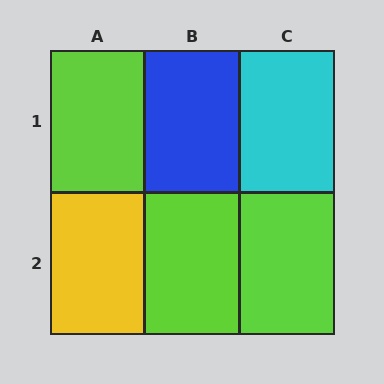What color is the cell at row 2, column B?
Lime.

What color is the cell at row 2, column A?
Yellow.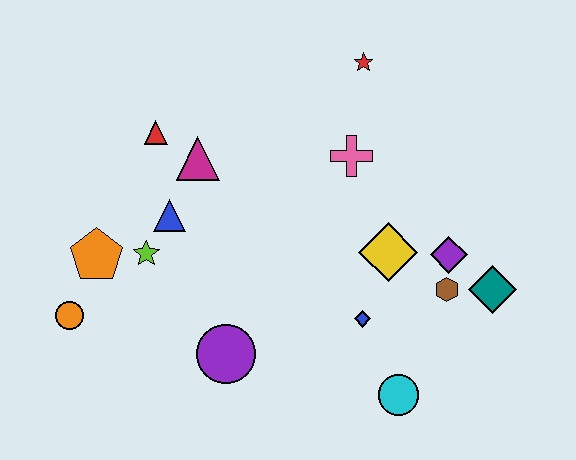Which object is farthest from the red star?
The orange circle is farthest from the red star.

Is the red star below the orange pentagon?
No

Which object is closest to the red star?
The pink cross is closest to the red star.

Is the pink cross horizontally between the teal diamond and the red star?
No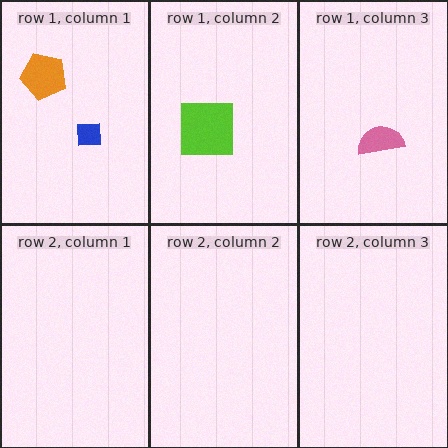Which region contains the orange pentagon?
The row 1, column 1 region.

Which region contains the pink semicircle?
The row 1, column 3 region.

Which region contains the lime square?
The row 1, column 2 region.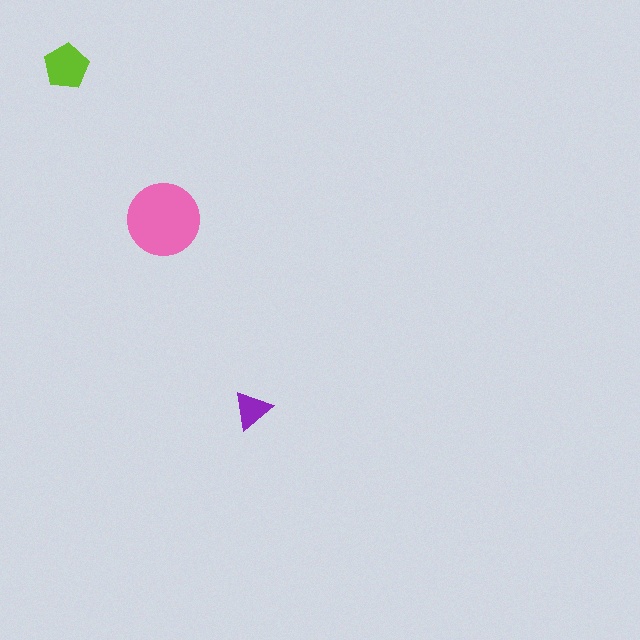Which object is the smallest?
The purple triangle.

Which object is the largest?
The pink circle.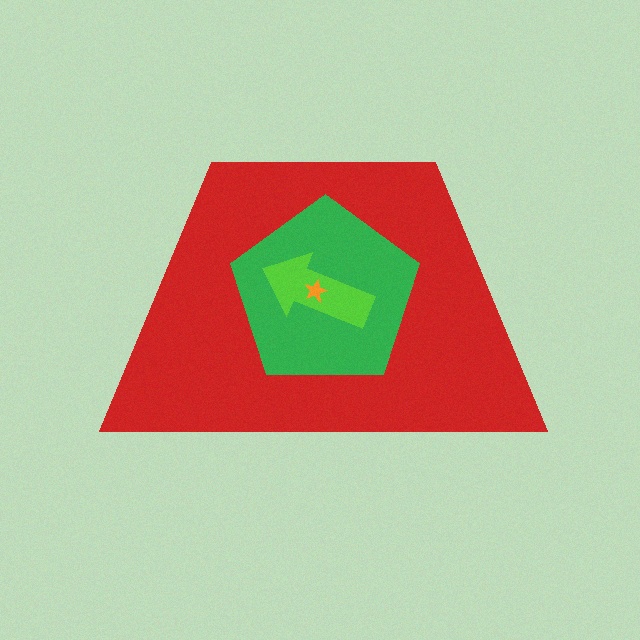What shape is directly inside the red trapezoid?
The green pentagon.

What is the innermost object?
The orange star.